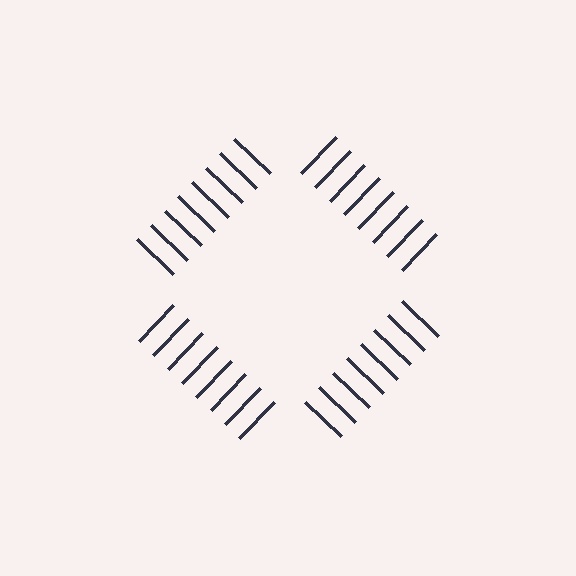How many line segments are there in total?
32 — 8 along each of the 4 edges.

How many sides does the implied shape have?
4 sides — the line-ends trace a square.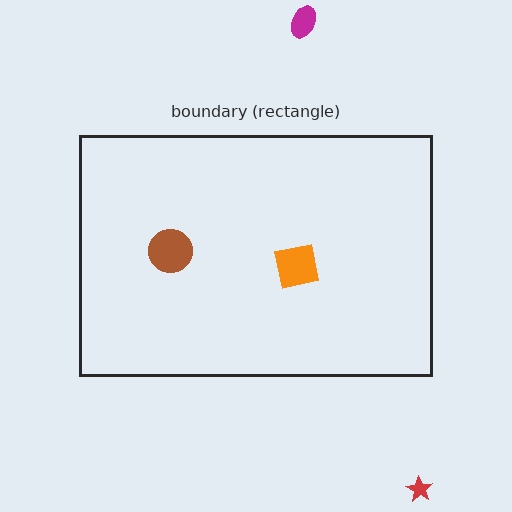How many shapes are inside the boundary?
2 inside, 2 outside.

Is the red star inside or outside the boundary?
Outside.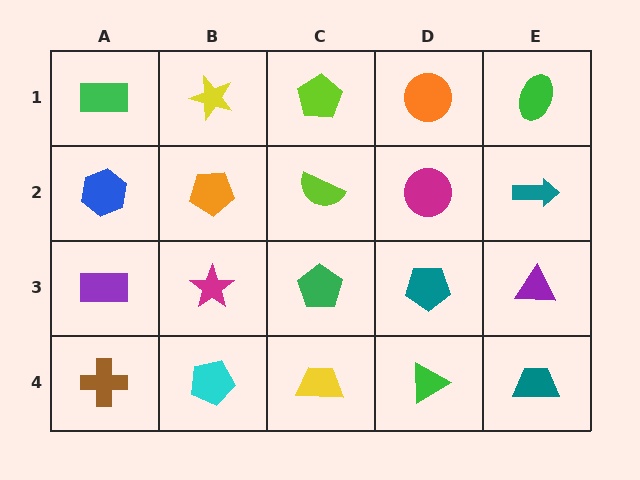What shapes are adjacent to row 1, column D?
A magenta circle (row 2, column D), a lime pentagon (row 1, column C), a green ellipse (row 1, column E).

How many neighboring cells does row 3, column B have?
4.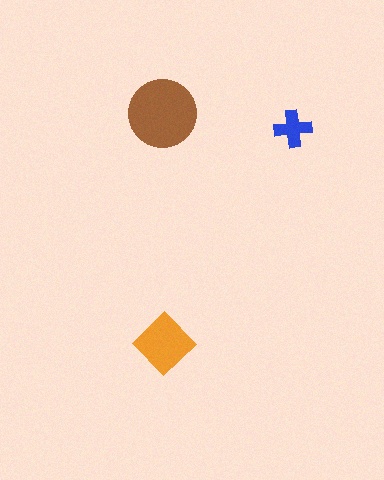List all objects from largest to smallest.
The brown circle, the orange diamond, the blue cross.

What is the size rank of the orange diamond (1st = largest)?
2nd.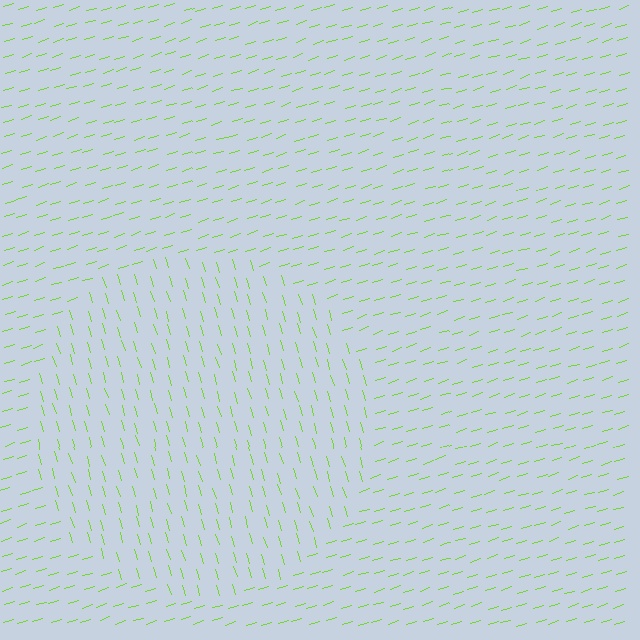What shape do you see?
I see a circle.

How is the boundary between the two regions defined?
The boundary is defined purely by a change in line orientation (approximately 89 degrees difference). All lines are the same color and thickness.